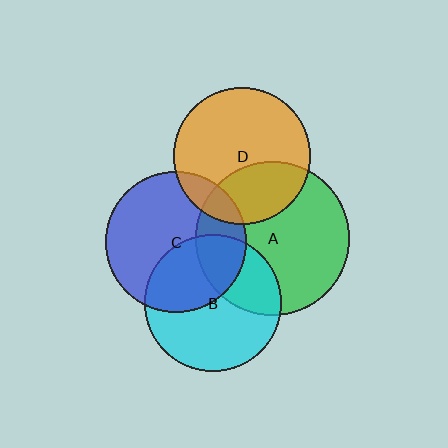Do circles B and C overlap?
Yes.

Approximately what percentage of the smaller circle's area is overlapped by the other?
Approximately 40%.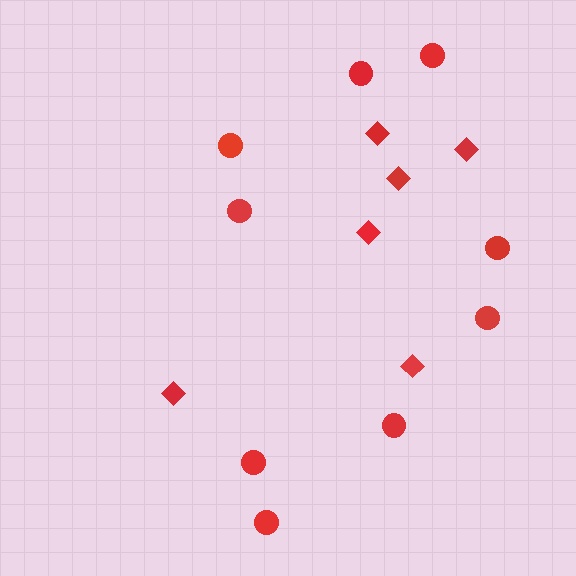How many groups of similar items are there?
There are 2 groups: one group of diamonds (6) and one group of circles (9).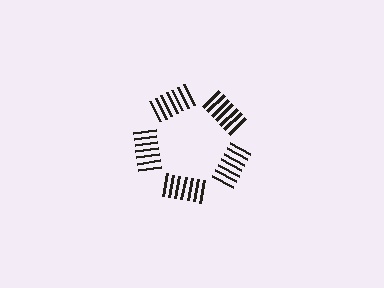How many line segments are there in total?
35 — 7 along each of the 5 edges.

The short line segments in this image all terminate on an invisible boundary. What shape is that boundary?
An illusory pentagon — the line segments terminate on its edges but no continuous stroke is drawn.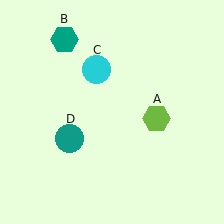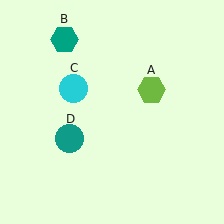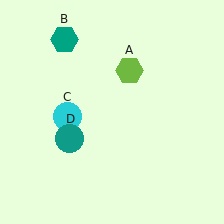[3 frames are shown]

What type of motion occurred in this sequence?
The lime hexagon (object A), cyan circle (object C) rotated counterclockwise around the center of the scene.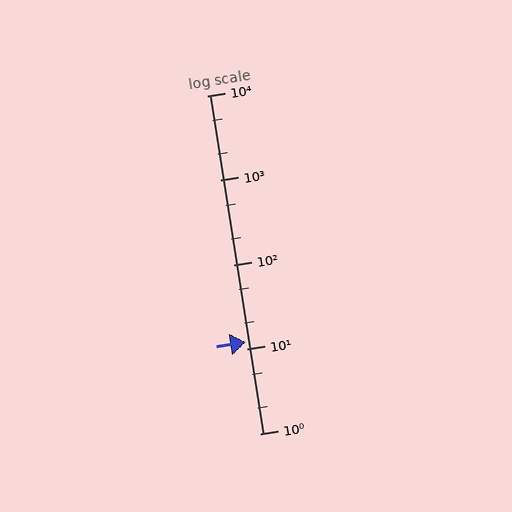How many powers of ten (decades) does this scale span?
The scale spans 4 decades, from 1 to 10000.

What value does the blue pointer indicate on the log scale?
The pointer indicates approximately 12.